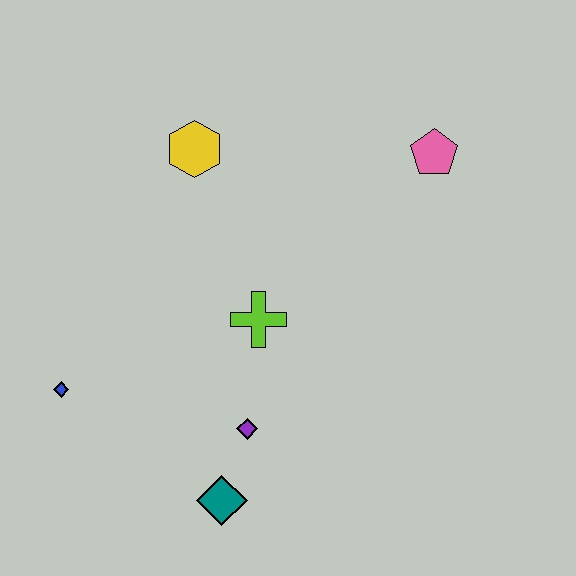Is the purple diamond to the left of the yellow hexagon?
No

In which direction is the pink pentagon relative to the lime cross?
The pink pentagon is to the right of the lime cross.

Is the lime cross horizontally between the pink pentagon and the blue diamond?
Yes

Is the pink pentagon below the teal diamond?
No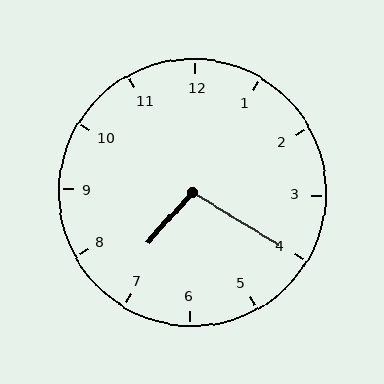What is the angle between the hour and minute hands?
Approximately 100 degrees.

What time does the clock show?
7:20.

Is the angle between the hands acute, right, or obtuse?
It is obtuse.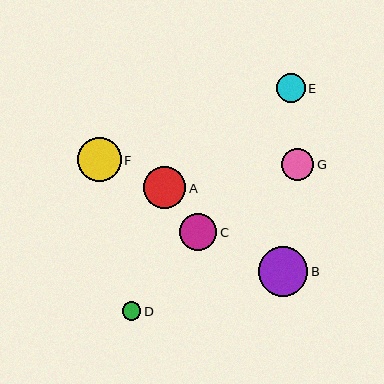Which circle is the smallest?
Circle D is the smallest with a size of approximately 19 pixels.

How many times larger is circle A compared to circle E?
Circle A is approximately 1.5 times the size of circle E.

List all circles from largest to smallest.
From largest to smallest: B, F, A, C, G, E, D.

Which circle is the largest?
Circle B is the largest with a size of approximately 50 pixels.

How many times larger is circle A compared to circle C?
Circle A is approximately 1.2 times the size of circle C.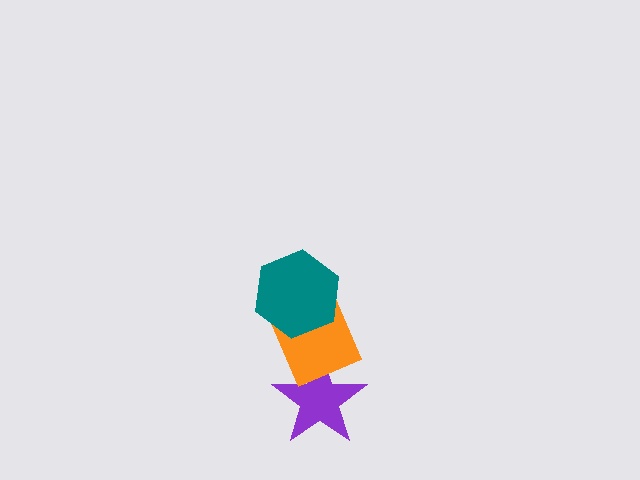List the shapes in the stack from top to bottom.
From top to bottom: the teal hexagon, the orange diamond, the purple star.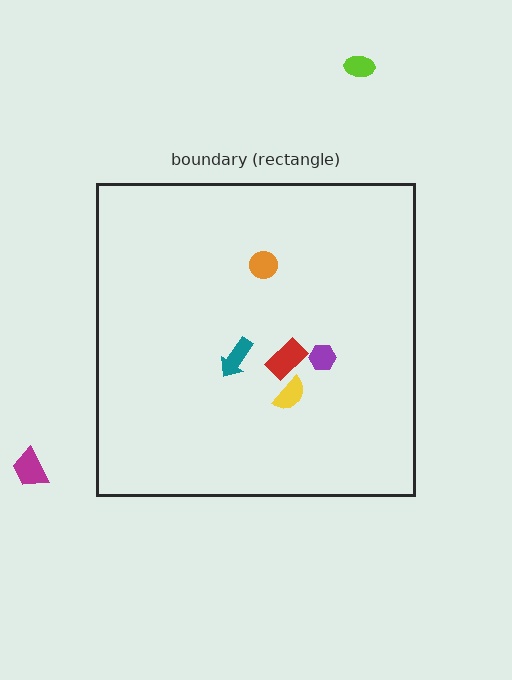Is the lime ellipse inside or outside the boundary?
Outside.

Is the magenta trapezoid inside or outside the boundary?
Outside.